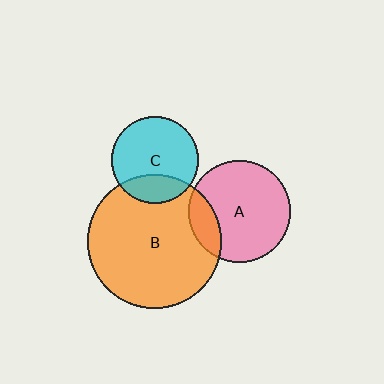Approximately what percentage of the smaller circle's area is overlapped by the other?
Approximately 20%.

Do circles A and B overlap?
Yes.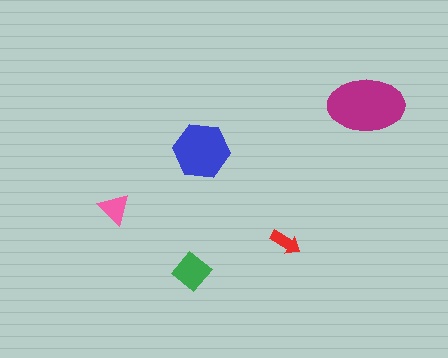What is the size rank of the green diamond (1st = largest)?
3rd.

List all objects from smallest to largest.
The red arrow, the pink triangle, the green diamond, the blue hexagon, the magenta ellipse.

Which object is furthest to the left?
The pink triangle is leftmost.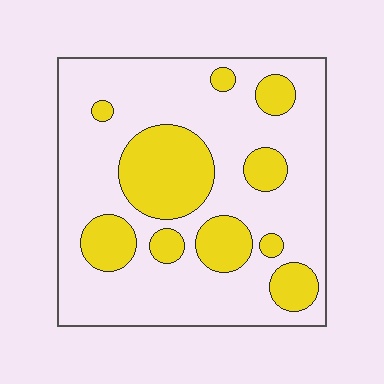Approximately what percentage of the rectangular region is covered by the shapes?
Approximately 25%.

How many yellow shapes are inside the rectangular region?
10.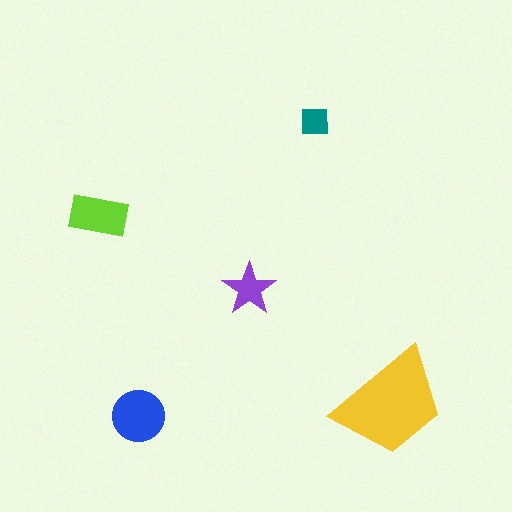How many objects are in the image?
There are 5 objects in the image.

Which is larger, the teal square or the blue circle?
The blue circle.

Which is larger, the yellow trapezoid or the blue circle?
The yellow trapezoid.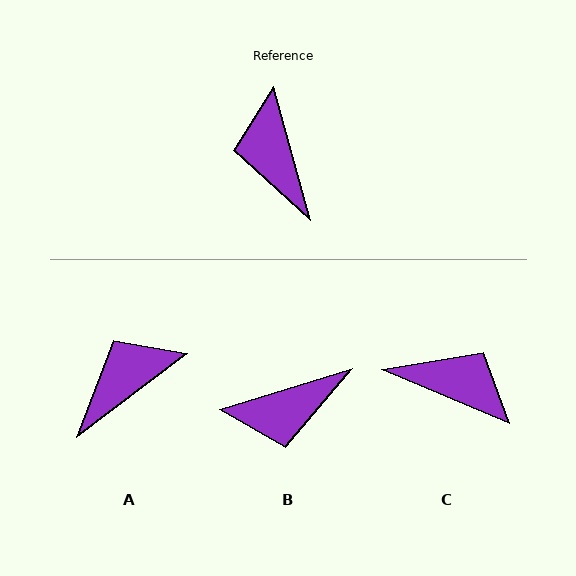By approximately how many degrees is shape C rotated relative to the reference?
Approximately 128 degrees clockwise.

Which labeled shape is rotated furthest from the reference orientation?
C, about 128 degrees away.